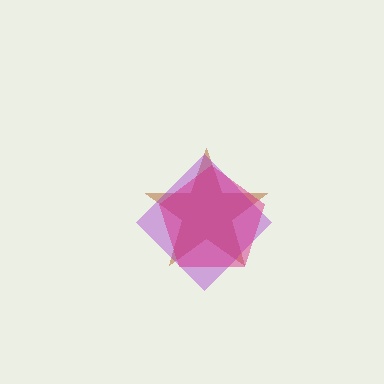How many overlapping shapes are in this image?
There are 3 overlapping shapes in the image.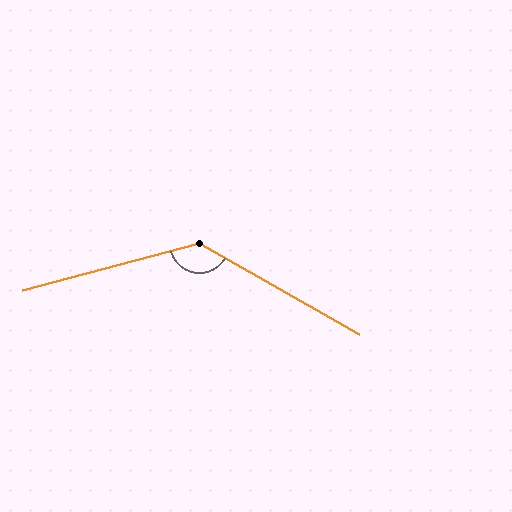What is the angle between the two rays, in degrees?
Approximately 135 degrees.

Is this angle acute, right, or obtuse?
It is obtuse.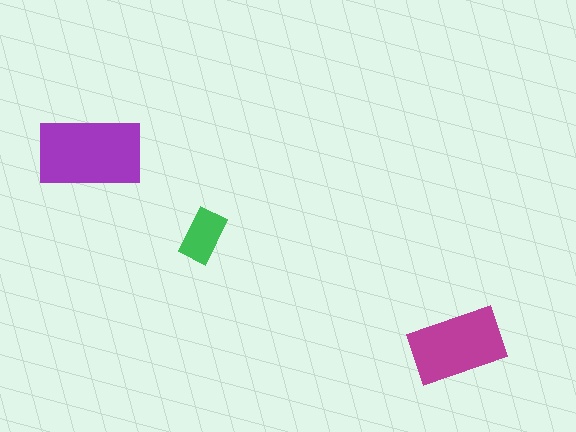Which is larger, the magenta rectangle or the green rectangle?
The magenta one.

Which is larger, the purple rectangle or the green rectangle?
The purple one.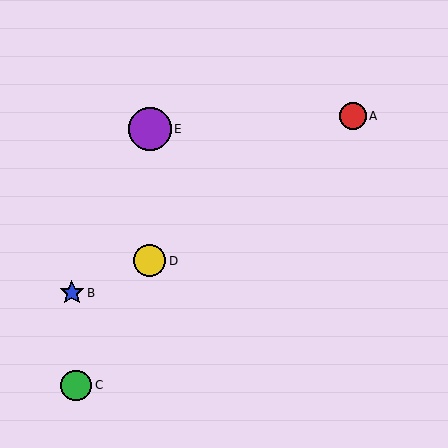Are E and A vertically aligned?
No, E is at x≈150 and A is at x≈353.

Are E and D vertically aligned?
Yes, both are at x≈150.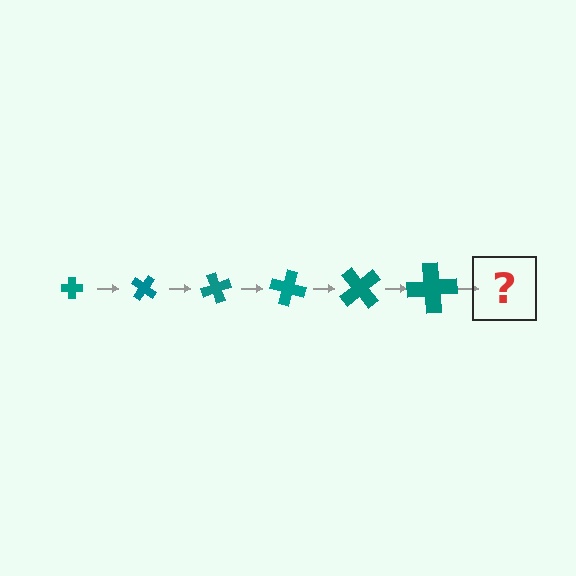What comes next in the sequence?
The next element should be a cross, larger than the previous one and rotated 210 degrees from the start.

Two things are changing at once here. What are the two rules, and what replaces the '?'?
The two rules are that the cross grows larger each step and it rotates 35 degrees each step. The '?' should be a cross, larger than the previous one and rotated 210 degrees from the start.